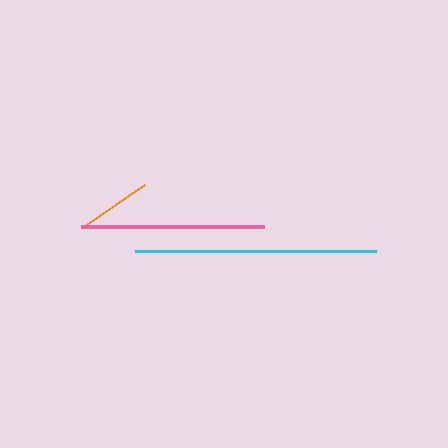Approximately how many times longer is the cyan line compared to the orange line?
The cyan line is approximately 3.3 times the length of the orange line.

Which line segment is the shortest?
The orange line is the shortest at approximately 74 pixels.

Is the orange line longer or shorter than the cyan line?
The cyan line is longer than the orange line.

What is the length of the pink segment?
The pink segment is approximately 183 pixels long.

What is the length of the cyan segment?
The cyan segment is approximately 241 pixels long.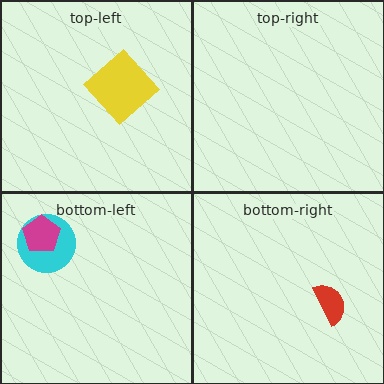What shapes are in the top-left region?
The yellow diamond.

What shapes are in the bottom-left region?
The cyan circle, the magenta pentagon.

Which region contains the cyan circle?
The bottom-left region.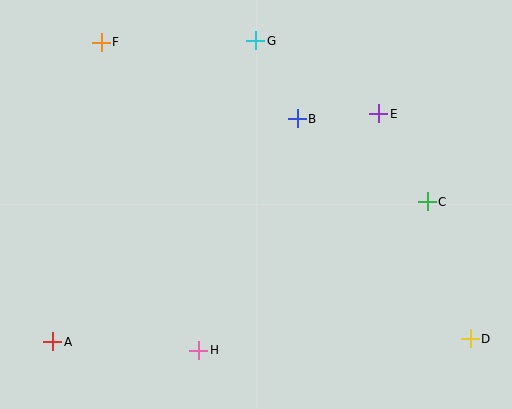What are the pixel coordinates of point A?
Point A is at (53, 342).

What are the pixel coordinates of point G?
Point G is at (256, 41).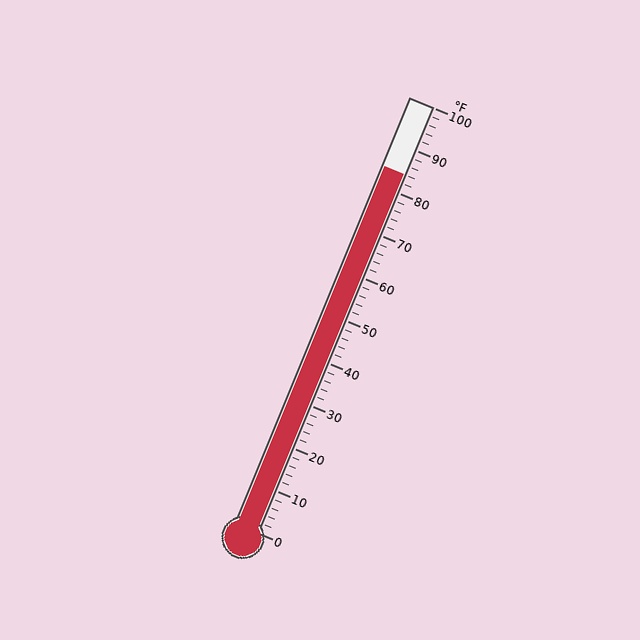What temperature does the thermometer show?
The thermometer shows approximately 84°F.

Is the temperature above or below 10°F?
The temperature is above 10°F.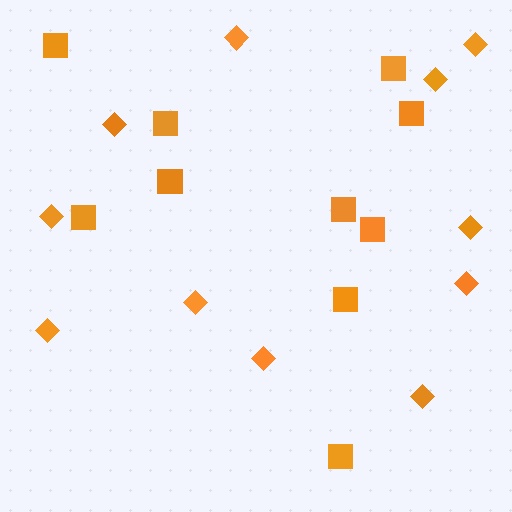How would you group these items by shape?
There are 2 groups: one group of squares (10) and one group of diamonds (11).